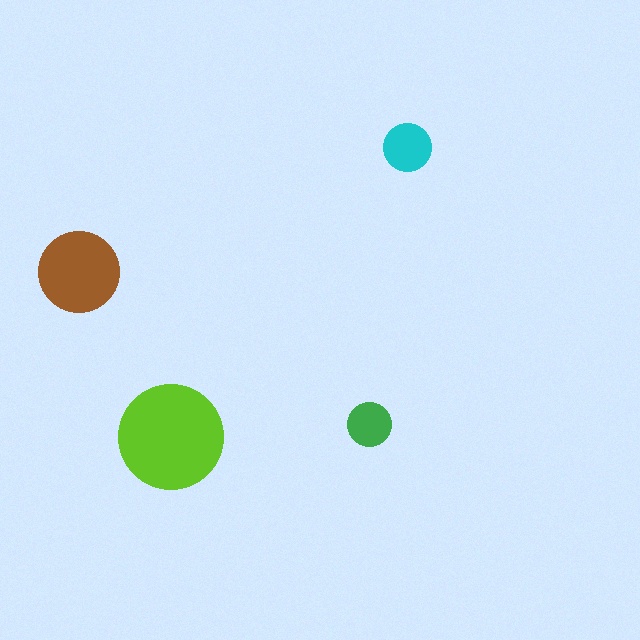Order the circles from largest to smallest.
the lime one, the brown one, the cyan one, the green one.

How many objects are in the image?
There are 4 objects in the image.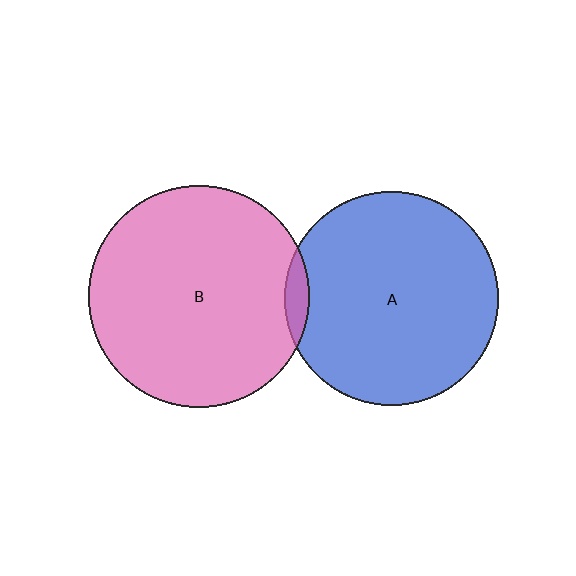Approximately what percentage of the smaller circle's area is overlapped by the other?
Approximately 5%.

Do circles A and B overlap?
Yes.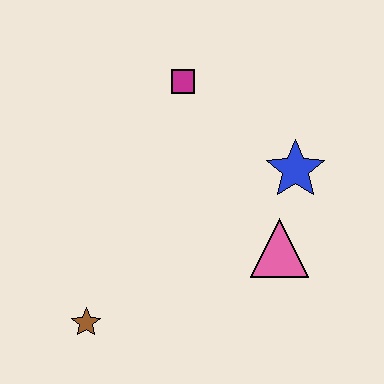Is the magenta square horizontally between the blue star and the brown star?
Yes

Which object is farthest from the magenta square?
The brown star is farthest from the magenta square.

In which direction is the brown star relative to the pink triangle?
The brown star is to the left of the pink triangle.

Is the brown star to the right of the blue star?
No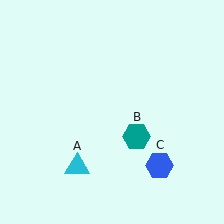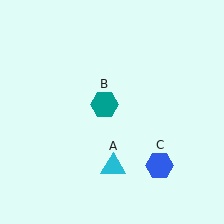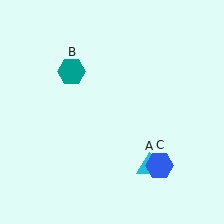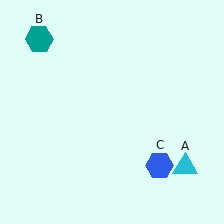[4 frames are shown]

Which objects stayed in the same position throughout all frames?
Blue hexagon (object C) remained stationary.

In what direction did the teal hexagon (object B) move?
The teal hexagon (object B) moved up and to the left.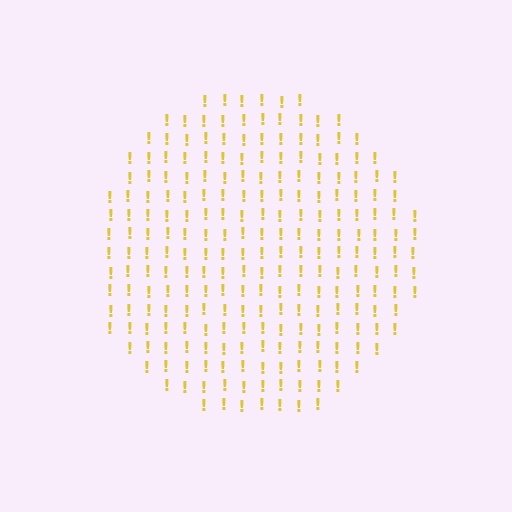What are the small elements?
The small elements are exclamation marks.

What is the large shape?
The large shape is a circle.